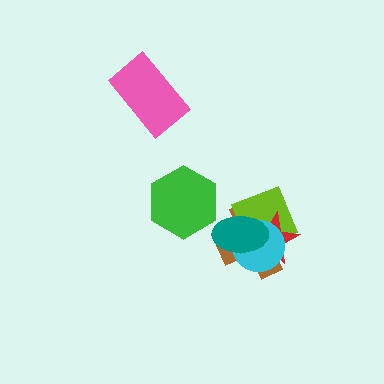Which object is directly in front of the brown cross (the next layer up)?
The lime square is directly in front of the brown cross.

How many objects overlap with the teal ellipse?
4 objects overlap with the teal ellipse.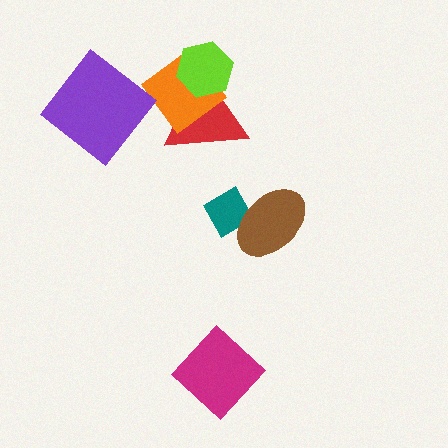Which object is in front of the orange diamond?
The lime hexagon is in front of the orange diamond.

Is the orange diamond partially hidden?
Yes, it is partially covered by another shape.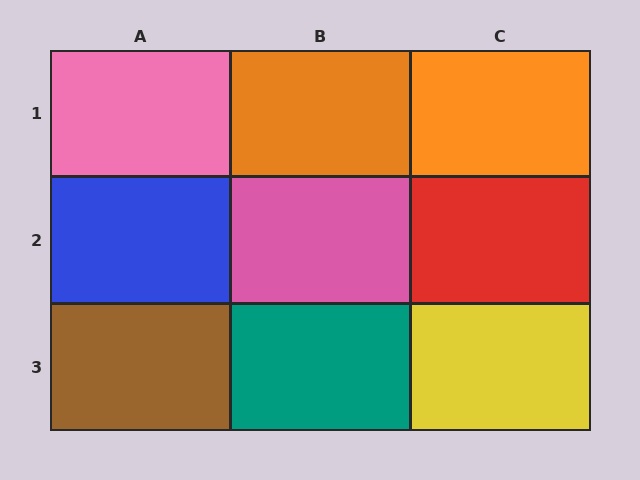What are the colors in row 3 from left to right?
Brown, teal, yellow.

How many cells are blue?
1 cell is blue.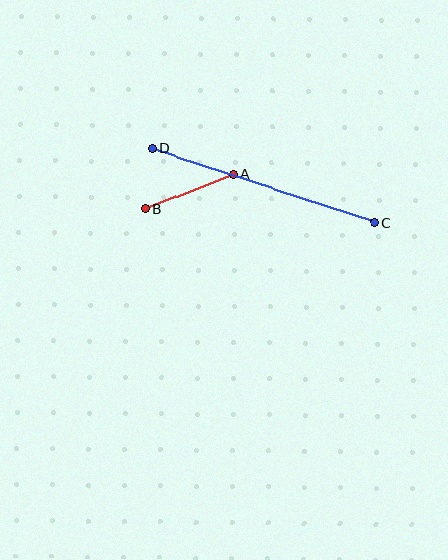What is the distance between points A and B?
The distance is approximately 95 pixels.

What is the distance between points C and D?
The distance is approximately 233 pixels.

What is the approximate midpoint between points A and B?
The midpoint is at approximately (189, 192) pixels.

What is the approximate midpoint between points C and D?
The midpoint is at approximately (263, 185) pixels.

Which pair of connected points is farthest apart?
Points C and D are farthest apart.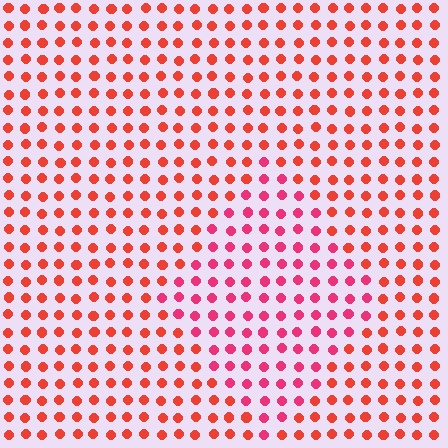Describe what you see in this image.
The image is filled with small red elements in a uniform arrangement. A diamond-shaped region is visible where the elements are tinted to a slightly different hue, forming a subtle color boundary.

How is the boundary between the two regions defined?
The boundary is defined purely by a slight shift in hue (about 28 degrees). Spacing, size, and orientation are identical on both sides.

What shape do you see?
I see a diamond.